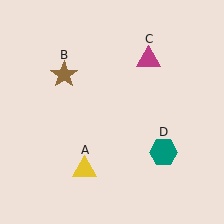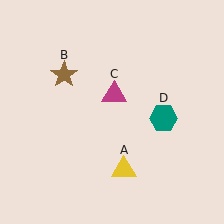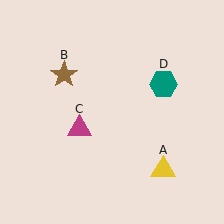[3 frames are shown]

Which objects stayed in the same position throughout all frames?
Brown star (object B) remained stationary.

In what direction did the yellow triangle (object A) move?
The yellow triangle (object A) moved right.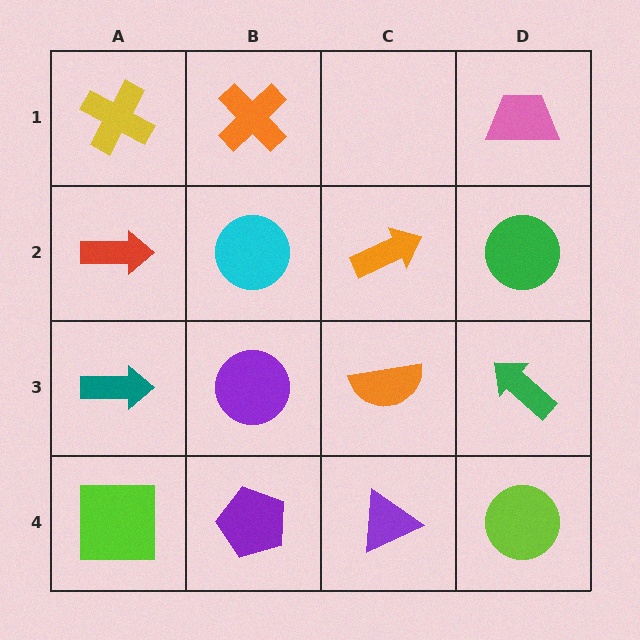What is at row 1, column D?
A pink trapezoid.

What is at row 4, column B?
A purple pentagon.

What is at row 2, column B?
A cyan circle.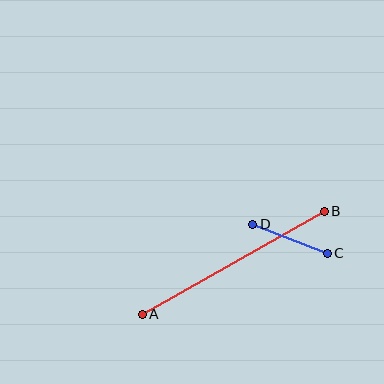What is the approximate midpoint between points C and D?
The midpoint is at approximately (290, 239) pixels.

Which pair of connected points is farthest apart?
Points A and B are farthest apart.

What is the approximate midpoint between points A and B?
The midpoint is at approximately (233, 263) pixels.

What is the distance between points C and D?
The distance is approximately 80 pixels.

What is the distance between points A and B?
The distance is approximately 209 pixels.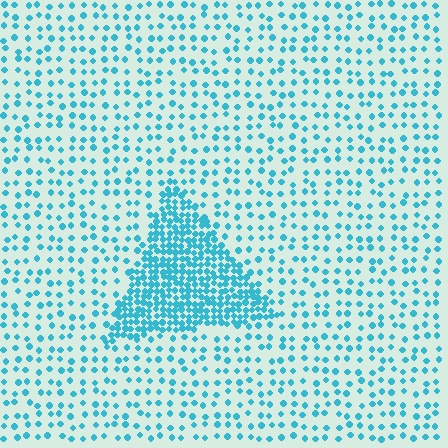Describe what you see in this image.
The image contains small cyan elements arranged at two different densities. A triangle-shaped region is visible where the elements are more densely packed than the surrounding area.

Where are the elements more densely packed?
The elements are more densely packed inside the triangle boundary.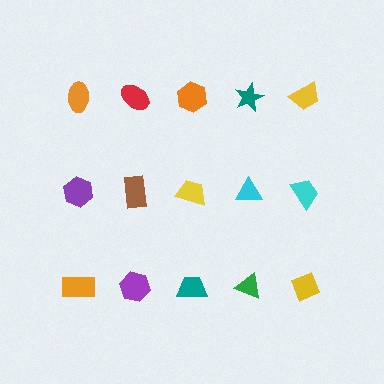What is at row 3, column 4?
A green triangle.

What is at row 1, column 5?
A yellow trapezoid.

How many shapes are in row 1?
5 shapes.